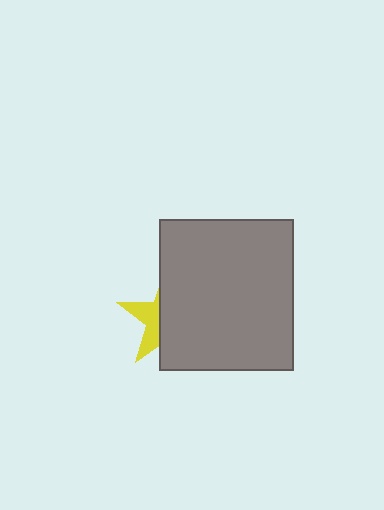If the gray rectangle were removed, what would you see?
You would see the complete yellow star.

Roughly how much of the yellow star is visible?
A small part of it is visible (roughly 35%).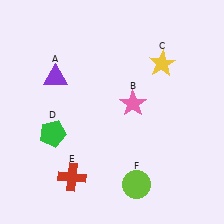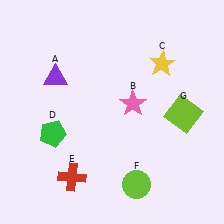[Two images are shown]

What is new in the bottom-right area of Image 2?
A lime square (G) was added in the bottom-right area of Image 2.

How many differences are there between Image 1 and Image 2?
There is 1 difference between the two images.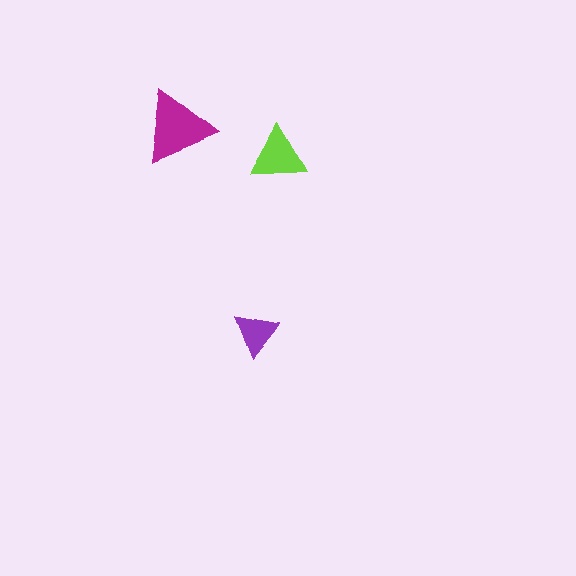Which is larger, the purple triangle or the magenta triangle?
The magenta one.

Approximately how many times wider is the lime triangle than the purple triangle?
About 1.5 times wider.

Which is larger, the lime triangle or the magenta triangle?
The magenta one.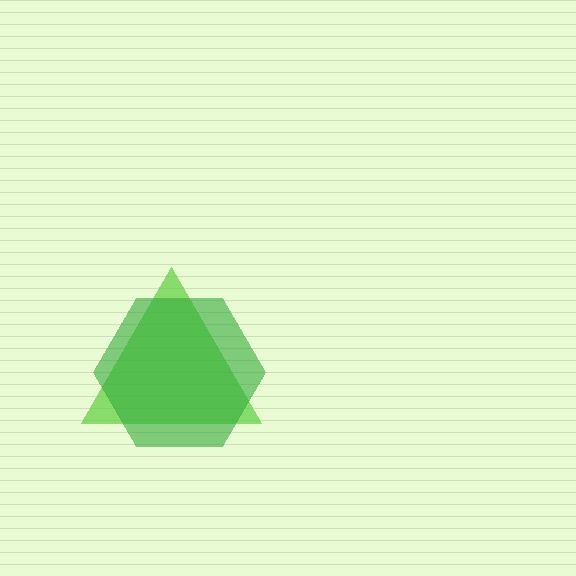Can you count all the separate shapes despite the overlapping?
Yes, there are 2 separate shapes.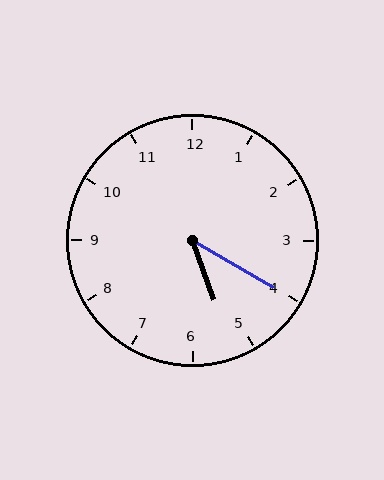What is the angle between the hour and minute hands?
Approximately 40 degrees.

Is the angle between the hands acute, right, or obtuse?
It is acute.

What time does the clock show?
5:20.